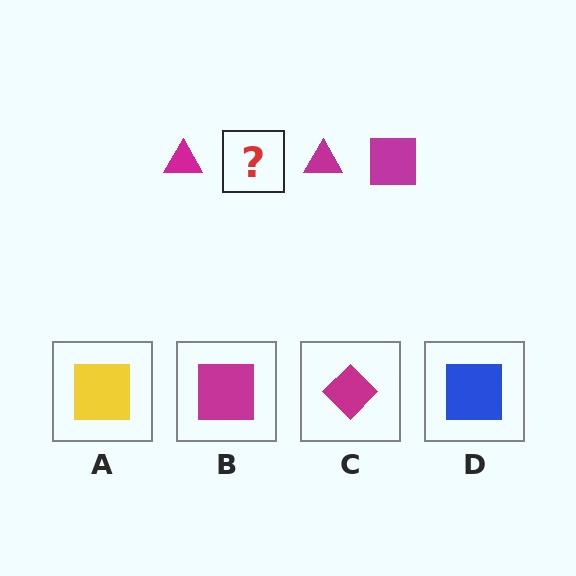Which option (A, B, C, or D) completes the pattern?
B.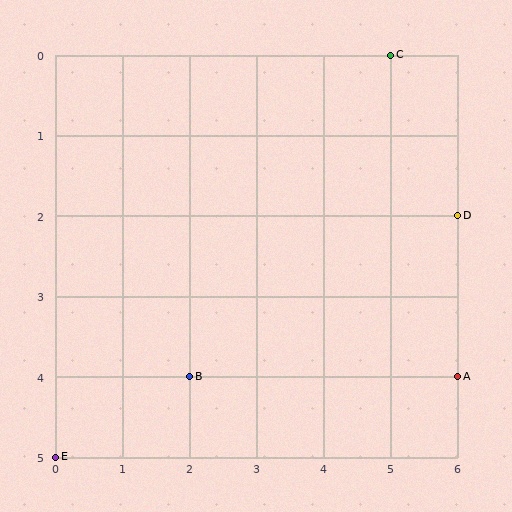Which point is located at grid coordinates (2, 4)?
Point B is at (2, 4).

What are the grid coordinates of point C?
Point C is at grid coordinates (5, 0).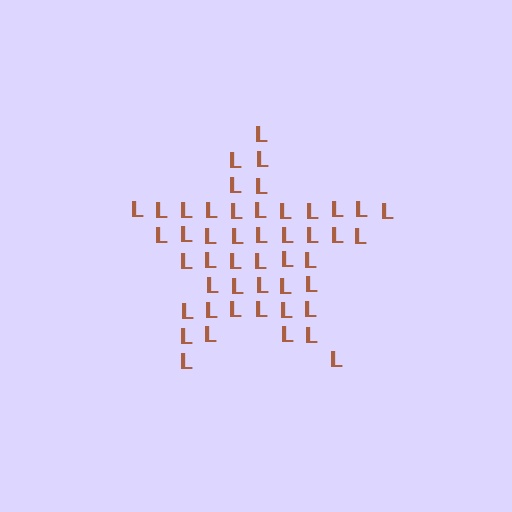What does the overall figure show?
The overall figure shows a star.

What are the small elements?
The small elements are letter L's.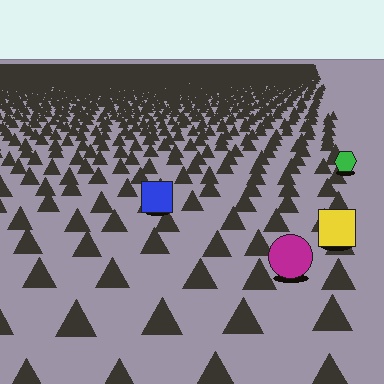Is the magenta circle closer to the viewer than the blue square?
Yes. The magenta circle is closer — you can tell from the texture gradient: the ground texture is coarser near it.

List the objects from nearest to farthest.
From nearest to farthest: the magenta circle, the yellow square, the blue square, the green hexagon.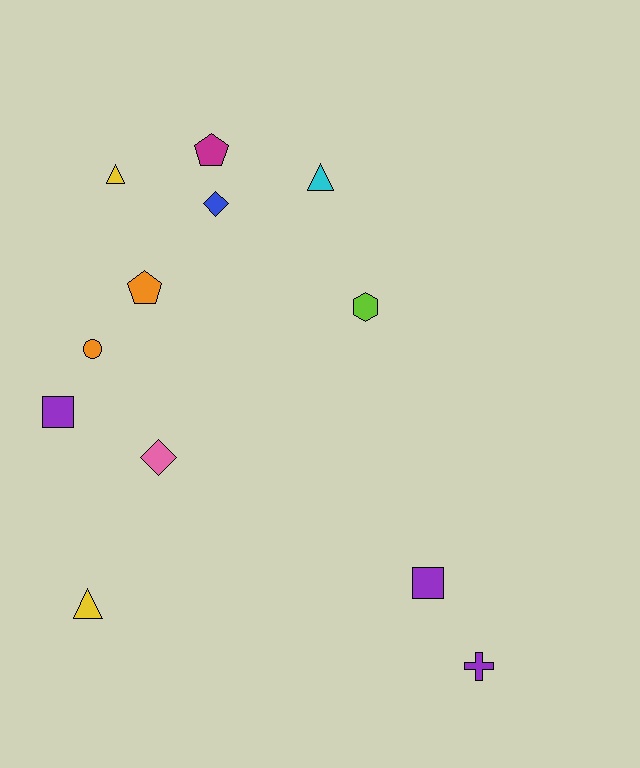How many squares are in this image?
There are 2 squares.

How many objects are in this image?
There are 12 objects.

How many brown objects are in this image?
There are no brown objects.